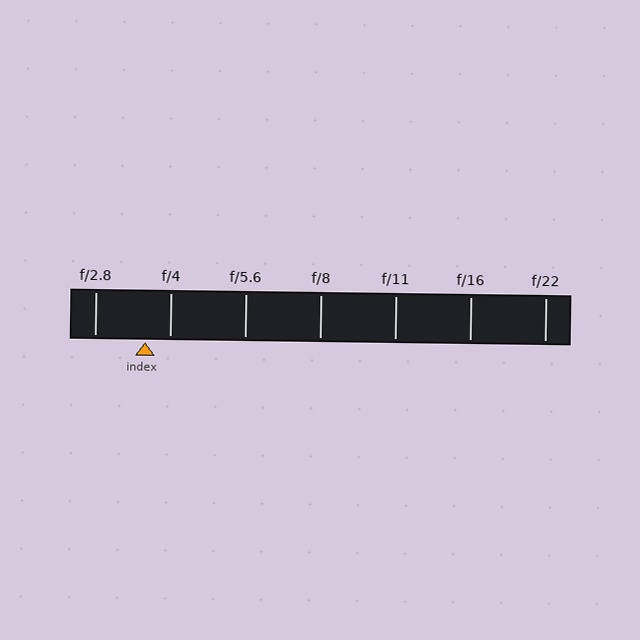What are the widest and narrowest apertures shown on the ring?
The widest aperture shown is f/2.8 and the narrowest is f/22.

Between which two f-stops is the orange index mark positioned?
The index mark is between f/2.8 and f/4.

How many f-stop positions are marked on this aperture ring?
There are 7 f-stop positions marked.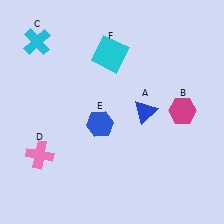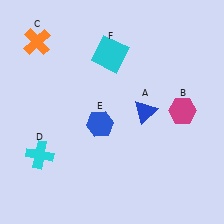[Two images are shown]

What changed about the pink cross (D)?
In Image 1, D is pink. In Image 2, it changed to cyan.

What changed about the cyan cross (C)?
In Image 1, C is cyan. In Image 2, it changed to orange.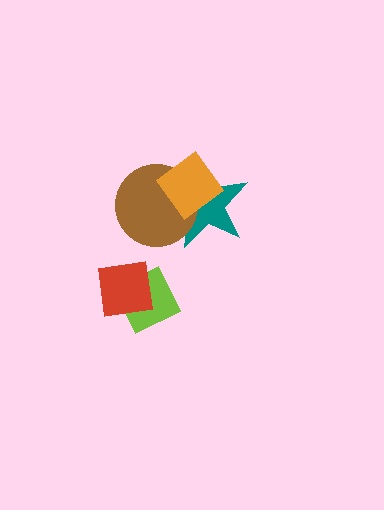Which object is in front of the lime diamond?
The red square is in front of the lime diamond.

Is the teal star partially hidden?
Yes, it is partially covered by another shape.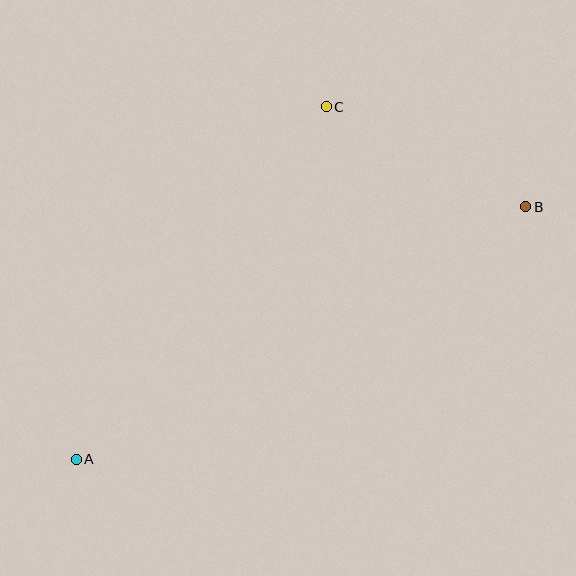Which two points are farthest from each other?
Points A and B are farthest from each other.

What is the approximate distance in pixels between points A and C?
The distance between A and C is approximately 432 pixels.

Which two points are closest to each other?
Points B and C are closest to each other.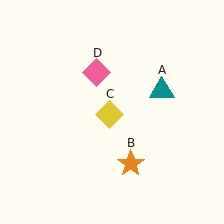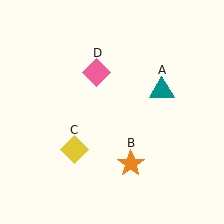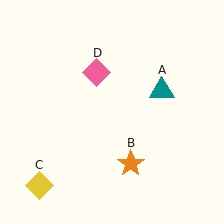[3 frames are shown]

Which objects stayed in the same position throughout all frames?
Teal triangle (object A) and orange star (object B) and pink diamond (object D) remained stationary.